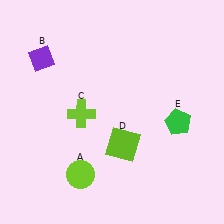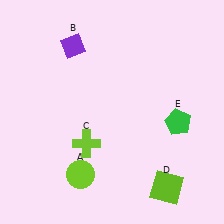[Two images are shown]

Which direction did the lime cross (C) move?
The lime cross (C) moved down.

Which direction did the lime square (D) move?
The lime square (D) moved right.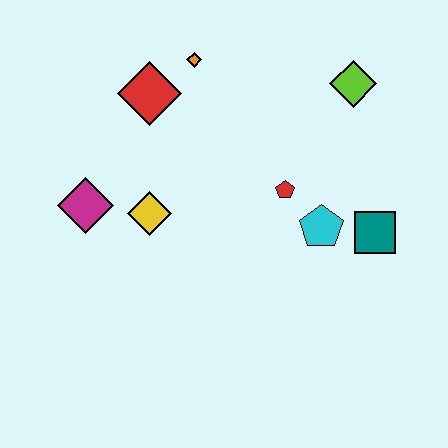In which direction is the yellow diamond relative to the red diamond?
The yellow diamond is below the red diamond.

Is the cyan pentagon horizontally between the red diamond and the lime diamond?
Yes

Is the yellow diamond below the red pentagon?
Yes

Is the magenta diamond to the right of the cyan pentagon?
No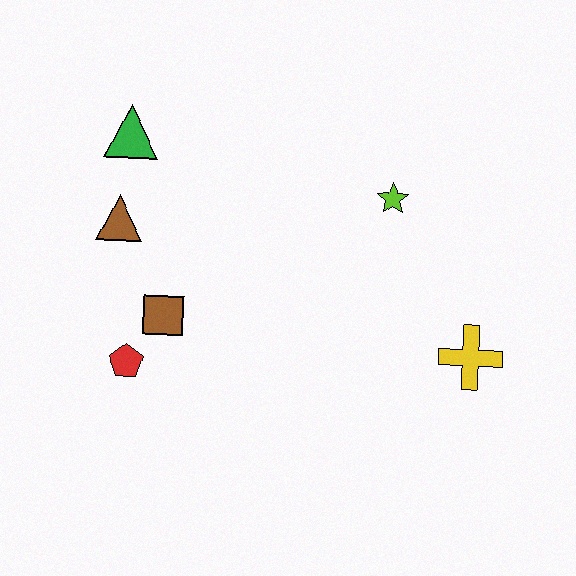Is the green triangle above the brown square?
Yes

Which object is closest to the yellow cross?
The lime star is closest to the yellow cross.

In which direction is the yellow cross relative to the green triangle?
The yellow cross is to the right of the green triangle.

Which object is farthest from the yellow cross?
The green triangle is farthest from the yellow cross.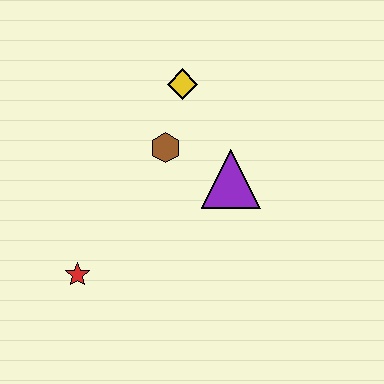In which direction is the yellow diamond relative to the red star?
The yellow diamond is above the red star.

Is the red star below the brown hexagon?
Yes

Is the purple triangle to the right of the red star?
Yes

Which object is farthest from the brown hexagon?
The red star is farthest from the brown hexagon.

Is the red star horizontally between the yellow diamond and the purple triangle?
No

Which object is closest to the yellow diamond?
The brown hexagon is closest to the yellow diamond.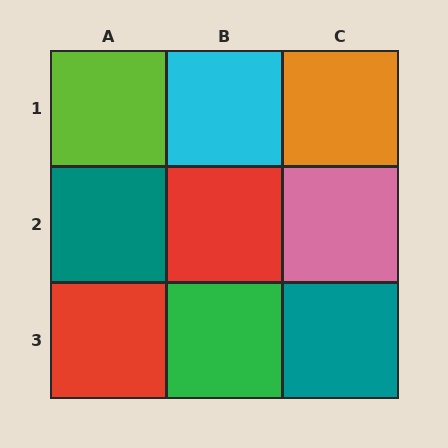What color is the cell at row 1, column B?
Cyan.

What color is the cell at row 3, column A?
Red.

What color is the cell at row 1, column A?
Lime.